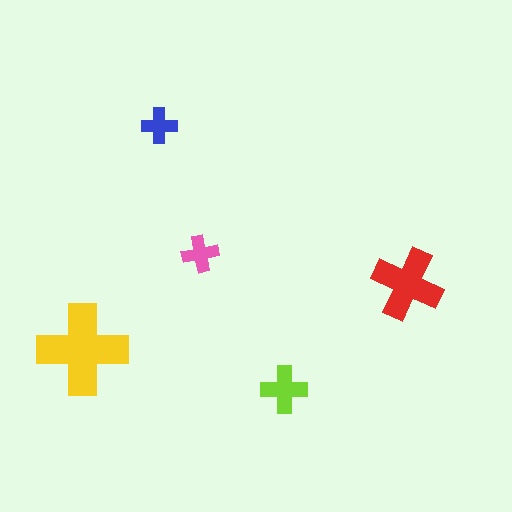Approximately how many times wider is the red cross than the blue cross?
About 2 times wider.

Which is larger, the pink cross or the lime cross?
The lime one.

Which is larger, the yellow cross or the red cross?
The yellow one.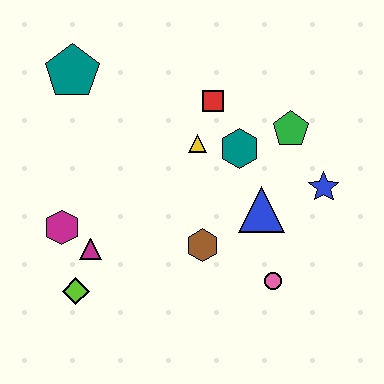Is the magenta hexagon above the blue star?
No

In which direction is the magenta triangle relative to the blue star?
The magenta triangle is to the left of the blue star.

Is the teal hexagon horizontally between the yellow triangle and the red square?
No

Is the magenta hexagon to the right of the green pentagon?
No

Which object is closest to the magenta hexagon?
The magenta triangle is closest to the magenta hexagon.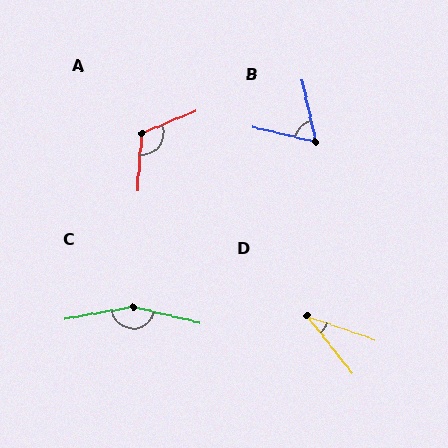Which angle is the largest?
C, at approximately 157 degrees.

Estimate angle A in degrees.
Approximately 117 degrees.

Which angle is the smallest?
D, at approximately 33 degrees.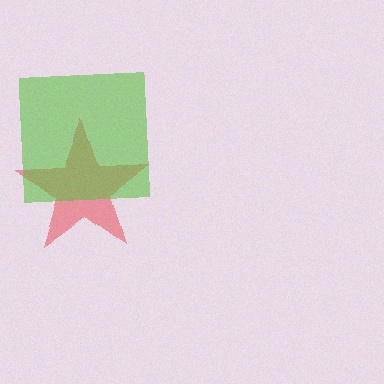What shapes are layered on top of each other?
The layered shapes are: a red star, a lime square.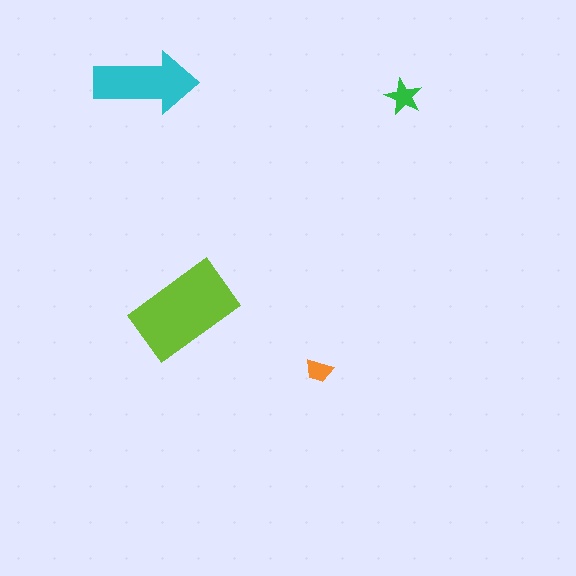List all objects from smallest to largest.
The orange trapezoid, the green star, the cyan arrow, the lime rectangle.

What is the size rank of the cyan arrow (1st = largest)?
2nd.